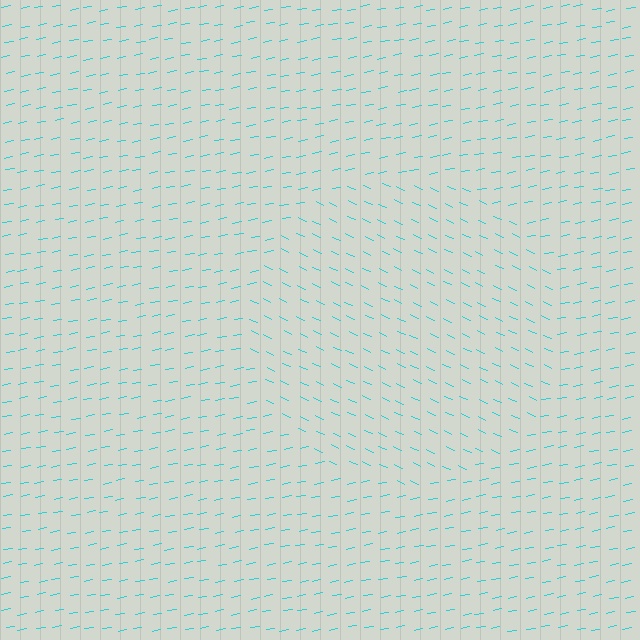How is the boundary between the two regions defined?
The boundary is defined purely by a change in line orientation (approximately 35 degrees difference). All lines are the same color and thickness.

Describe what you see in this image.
The image is filled with small cyan line segments. A circle region in the image has lines oriented differently from the surrounding lines, creating a visible texture boundary.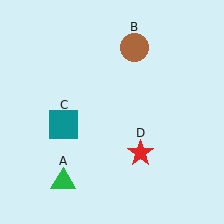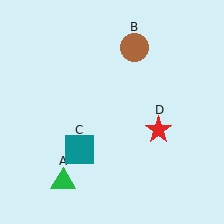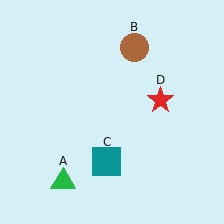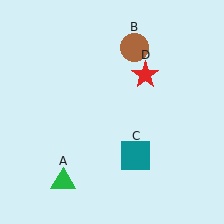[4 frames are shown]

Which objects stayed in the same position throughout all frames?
Green triangle (object A) and brown circle (object B) remained stationary.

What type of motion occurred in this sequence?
The teal square (object C), red star (object D) rotated counterclockwise around the center of the scene.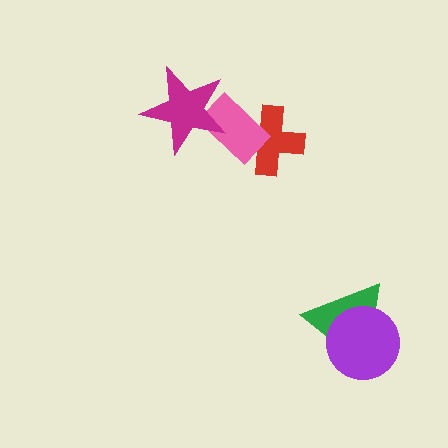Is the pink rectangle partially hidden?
Yes, it is partially covered by another shape.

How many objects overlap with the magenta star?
1 object overlaps with the magenta star.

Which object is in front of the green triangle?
The purple circle is in front of the green triangle.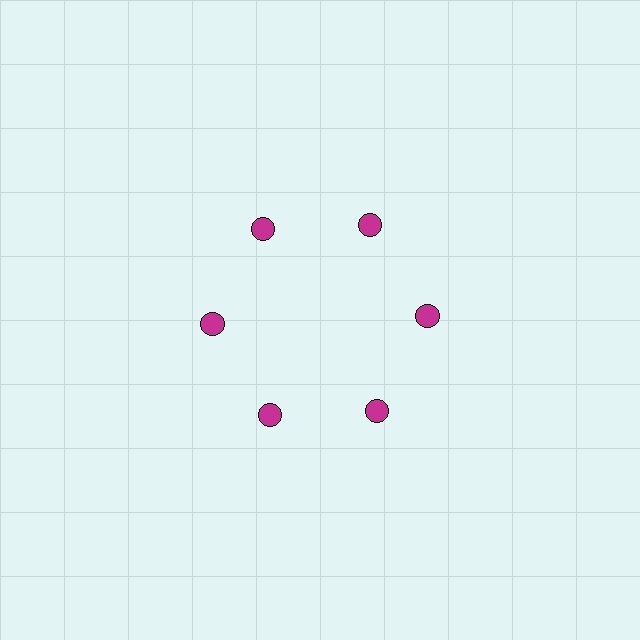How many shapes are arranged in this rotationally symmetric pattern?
There are 6 shapes, arranged in 6 groups of 1.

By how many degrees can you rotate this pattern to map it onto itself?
The pattern maps onto itself every 60 degrees of rotation.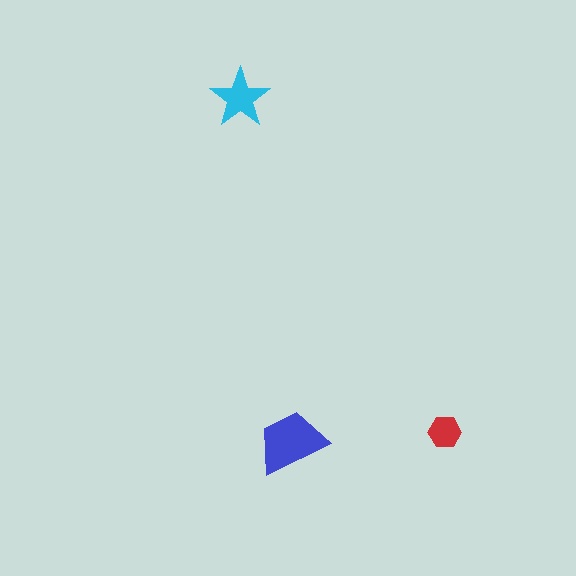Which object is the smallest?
The red hexagon.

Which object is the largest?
The blue trapezoid.